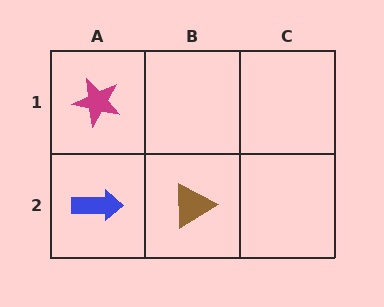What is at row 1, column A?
A magenta star.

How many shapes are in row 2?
2 shapes.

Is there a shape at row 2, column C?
No, that cell is empty.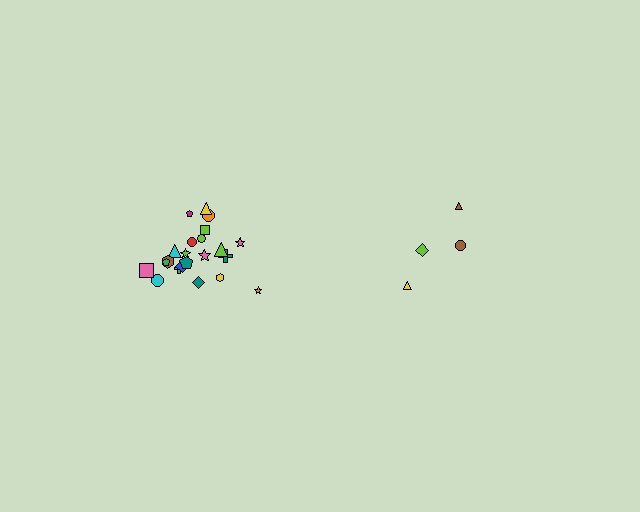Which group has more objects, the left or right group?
The left group.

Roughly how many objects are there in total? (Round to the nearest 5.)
Roughly 25 objects in total.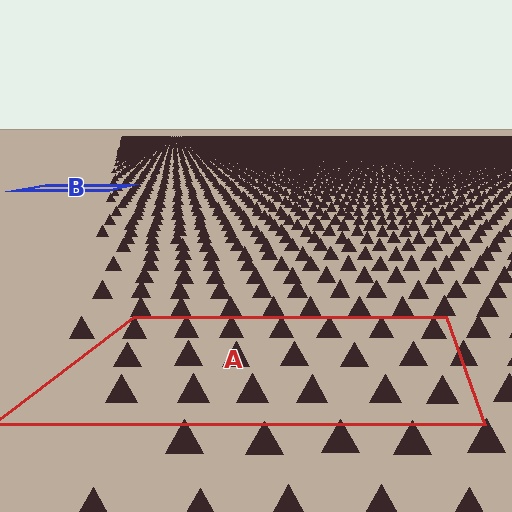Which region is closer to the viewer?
Region A is closer. The texture elements there are larger and more spread out.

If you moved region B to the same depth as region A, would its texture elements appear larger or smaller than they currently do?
They would appear larger. At a closer depth, the same texture elements are projected at a bigger on-screen size.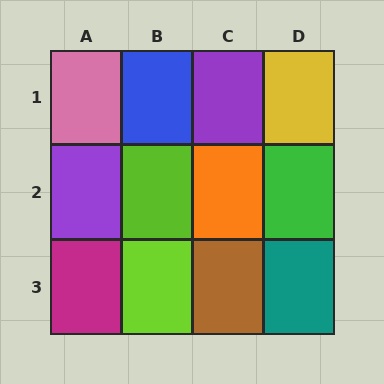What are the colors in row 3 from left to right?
Magenta, lime, brown, teal.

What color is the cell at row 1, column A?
Pink.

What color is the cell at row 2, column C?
Orange.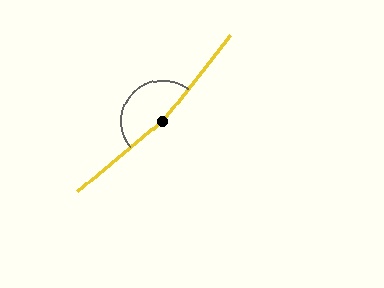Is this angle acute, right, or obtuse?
It is obtuse.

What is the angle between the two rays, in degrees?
Approximately 168 degrees.